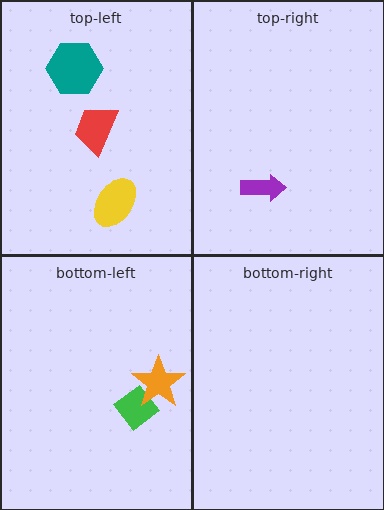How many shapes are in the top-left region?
3.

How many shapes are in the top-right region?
1.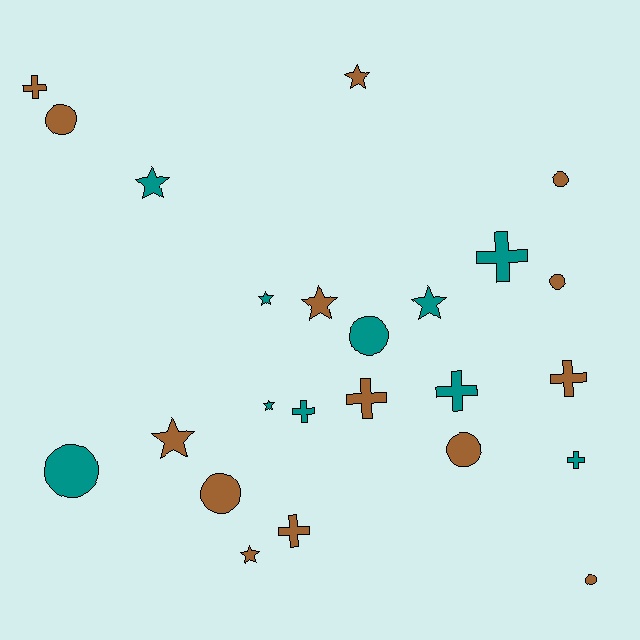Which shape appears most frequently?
Cross, with 8 objects.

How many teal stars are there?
There are 4 teal stars.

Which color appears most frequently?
Brown, with 14 objects.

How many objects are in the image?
There are 24 objects.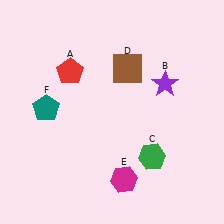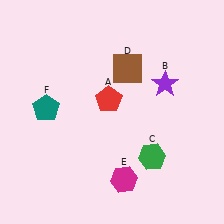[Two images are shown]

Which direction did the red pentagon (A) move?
The red pentagon (A) moved right.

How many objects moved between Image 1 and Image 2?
1 object moved between the two images.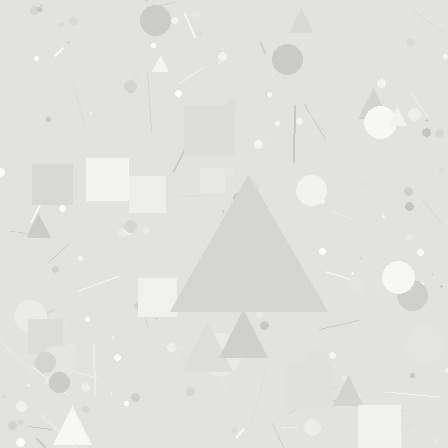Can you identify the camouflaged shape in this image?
The camouflaged shape is a triangle.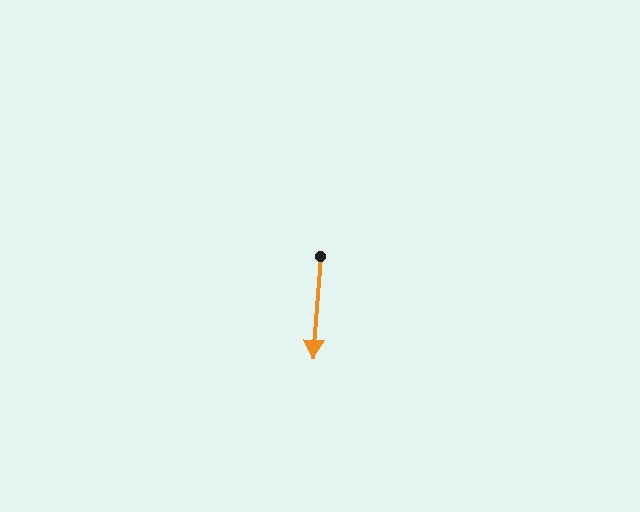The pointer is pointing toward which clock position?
Roughly 6 o'clock.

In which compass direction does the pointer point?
South.